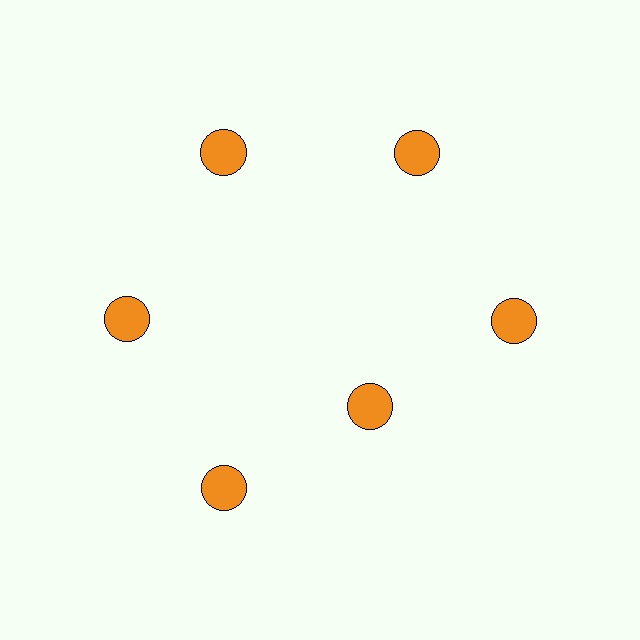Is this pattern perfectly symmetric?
No. The 6 orange circles are arranged in a ring, but one element near the 5 o'clock position is pulled inward toward the center, breaking the 6-fold rotational symmetry.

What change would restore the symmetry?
The symmetry would be restored by moving it outward, back onto the ring so that all 6 circles sit at equal angles and equal distance from the center.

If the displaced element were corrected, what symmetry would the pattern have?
It would have 6-fold rotational symmetry — the pattern would map onto itself every 60 degrees.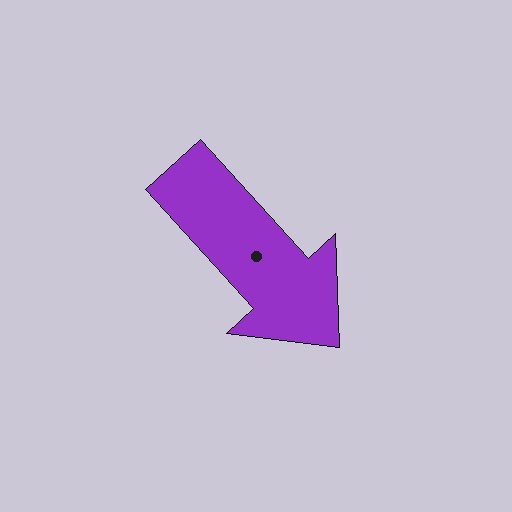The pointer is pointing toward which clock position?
Roughly 5 o'clock.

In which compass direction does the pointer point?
Southeast.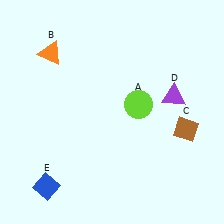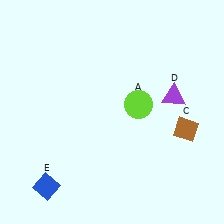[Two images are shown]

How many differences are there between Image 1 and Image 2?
There is 1 difference between the two images.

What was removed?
The orange triangle (B) was removed in Image 2.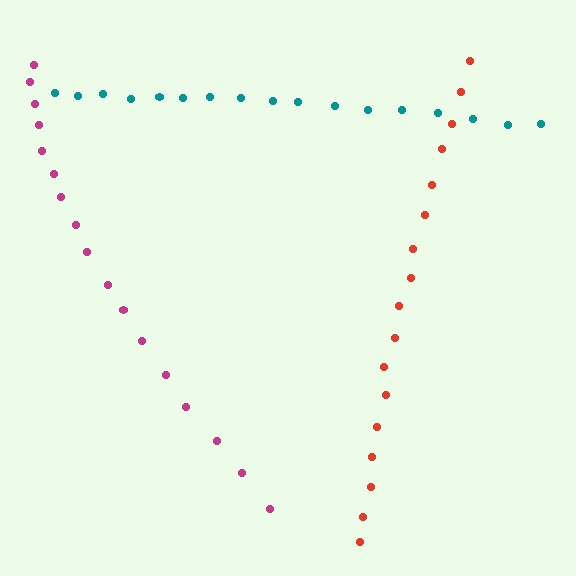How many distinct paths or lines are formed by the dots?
There are 3 distinct paths.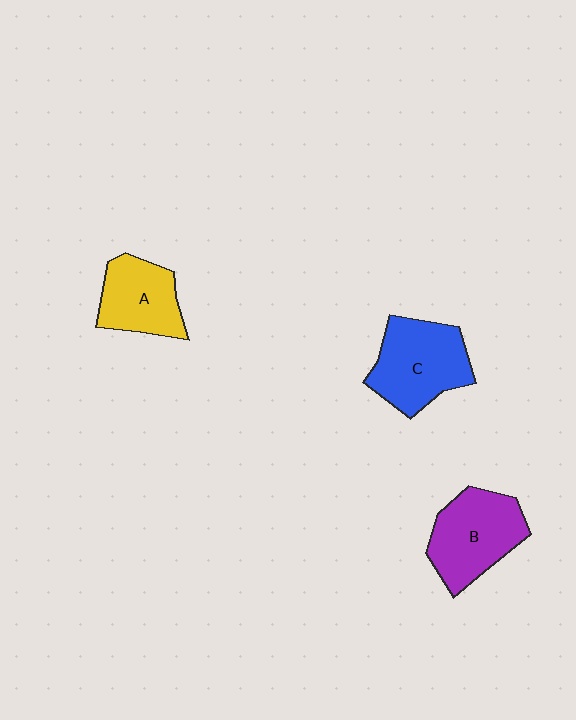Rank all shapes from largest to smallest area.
From largest to smallest: C (blue), B (purple), A (yellow).